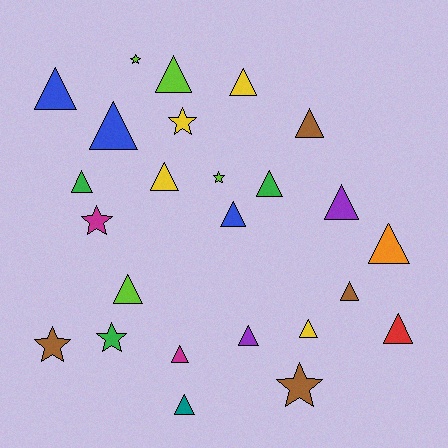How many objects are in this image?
There are 25 objects.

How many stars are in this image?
There are 7 stars.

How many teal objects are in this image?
There is 1 teal object.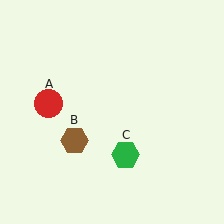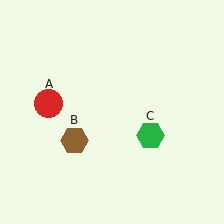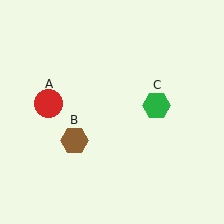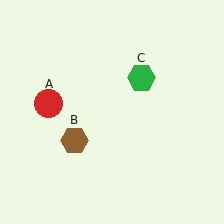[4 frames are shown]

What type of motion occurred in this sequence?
The green hexagon (object C) rotated counterclockwise around the center of the scene.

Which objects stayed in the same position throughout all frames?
Red circle (object A) and brown hexagon (object B) remained stationary.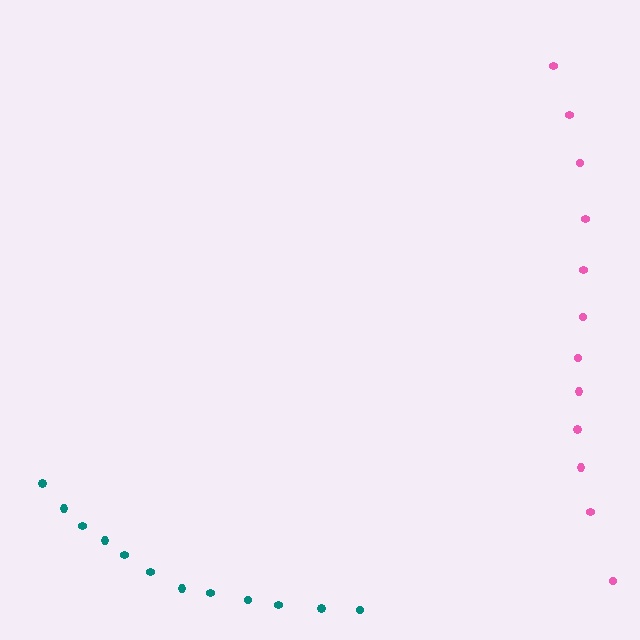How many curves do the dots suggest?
There are 2 distinct paths.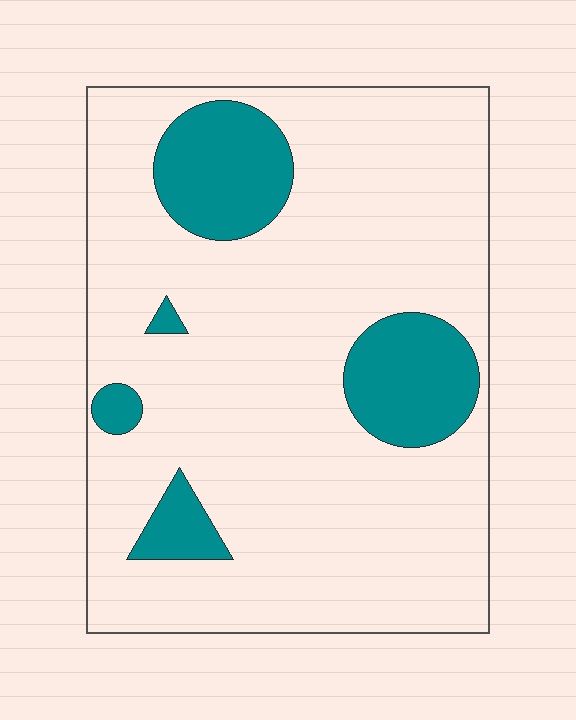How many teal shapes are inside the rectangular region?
5.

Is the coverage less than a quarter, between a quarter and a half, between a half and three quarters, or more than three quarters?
Less than a quarter.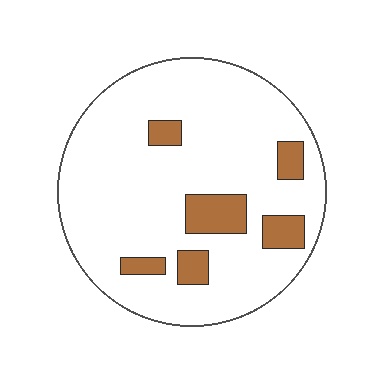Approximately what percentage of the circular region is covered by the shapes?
Approximately 15%.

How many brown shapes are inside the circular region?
6.